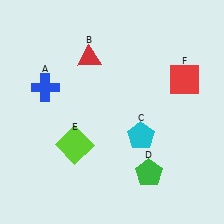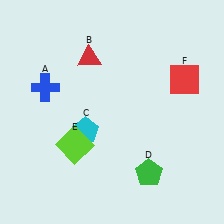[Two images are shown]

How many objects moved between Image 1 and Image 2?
1 object moved between the two images.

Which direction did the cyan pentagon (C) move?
The cyan pentagon (C) moved left.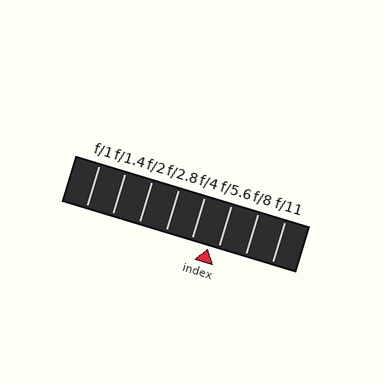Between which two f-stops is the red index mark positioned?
The index mark is between f/4 and f/5.6.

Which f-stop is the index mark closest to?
The index mark is closest to f/5.6.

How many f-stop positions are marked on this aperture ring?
There are 8 f-stop positions marked.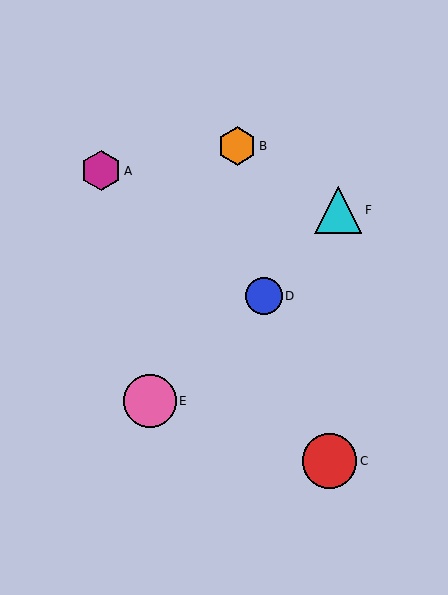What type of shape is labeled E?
Shape E is a pink circle.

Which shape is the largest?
The red circle (labeled C) is the largest.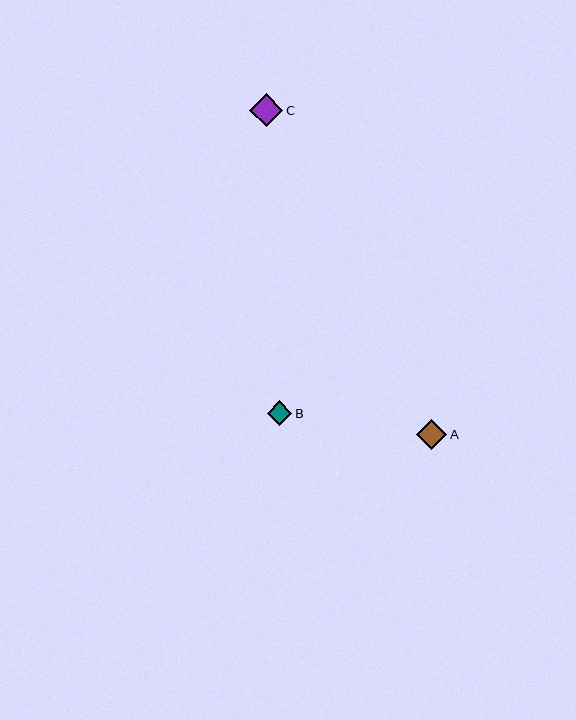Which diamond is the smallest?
Diamond B is the smallest with a size of approximately 25 pixels.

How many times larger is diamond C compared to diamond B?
Diamond C is approximately 1.3 times the size of diamond B.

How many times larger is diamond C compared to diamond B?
Diamond C is approximately 1.3 times the size of diamond B.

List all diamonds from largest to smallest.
From largest to smallest: C, A, B.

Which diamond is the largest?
Diamond C is the largest with a size of approximately 33 pixels.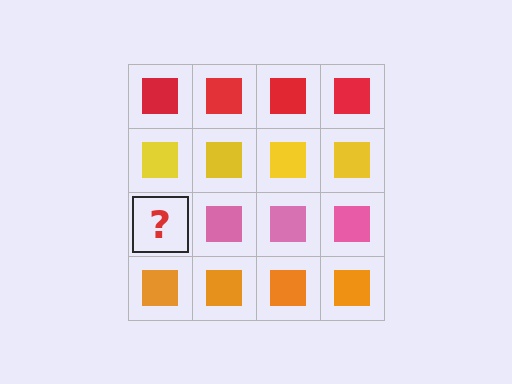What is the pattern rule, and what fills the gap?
The rule is that each row has a consistent color. The gap should be filled with a pink square.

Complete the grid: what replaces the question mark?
The question mark should be replaced with a pink square.